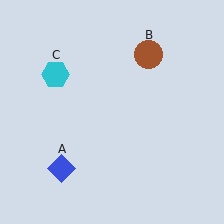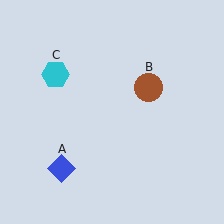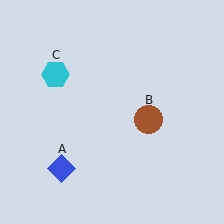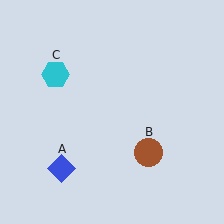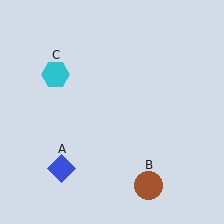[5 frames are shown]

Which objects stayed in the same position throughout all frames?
Blue diamond (object A) and cyan hexagon (object C) remained stationary.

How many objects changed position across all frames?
1 object changed position: brown circle (object B).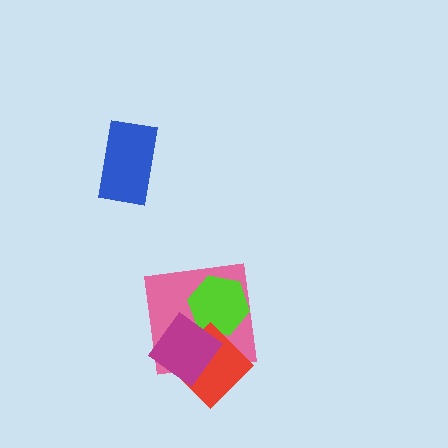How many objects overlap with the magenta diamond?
3 objects overlap with the magenta diamond.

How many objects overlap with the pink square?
3 objects overlap with the pink square.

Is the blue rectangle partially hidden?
No, no other shape covers it.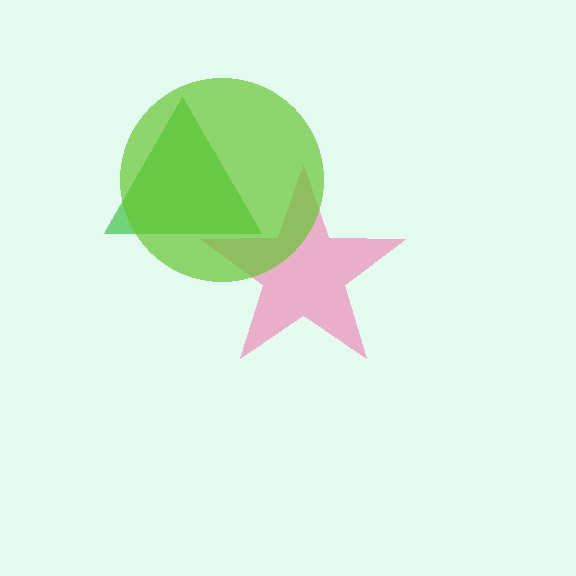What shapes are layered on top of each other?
The layered shapes are: a green triangle, a pink star, a lime circle.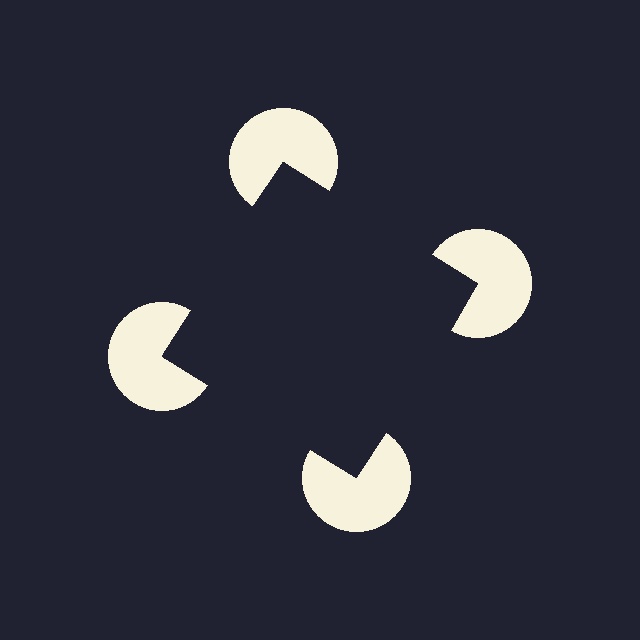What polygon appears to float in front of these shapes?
An illusory square — its edges are inferred from the aligned wedge cuts in the pac-man discs, not physically drawn.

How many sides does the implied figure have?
4 sides.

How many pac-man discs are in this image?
There are 4 — one at each vertex of the illusory square.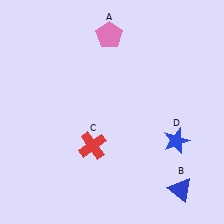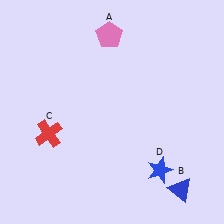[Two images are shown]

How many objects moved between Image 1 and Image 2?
2 objects moved between the two images.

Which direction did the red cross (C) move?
The red cross (C) moved left.